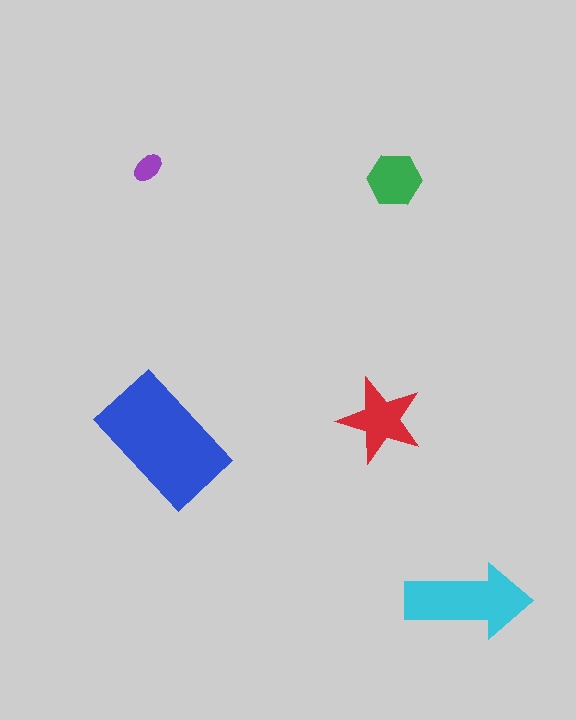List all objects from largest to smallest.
The blue rectangle, the cyan arrow, the red star, the green hexagon, the purple ellipse.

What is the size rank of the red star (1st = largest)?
3rd.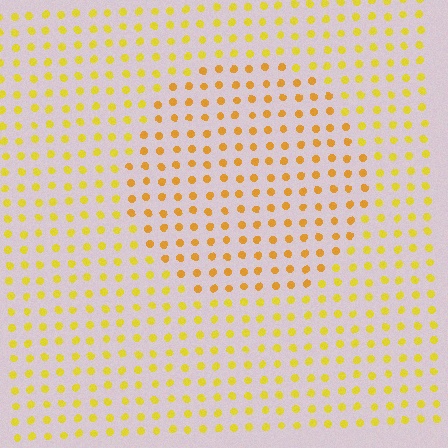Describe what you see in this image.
The image is filled with small yellow elements in a uniform arrangement. A circle-shaped region is visible where the elements are tinted to a slightly different hue, forming a subtle color boundary.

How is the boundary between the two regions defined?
The boundary is defined purely by a slight shift in hue (about 21 degrees). Spacing, size, and orientation are identical on both sides.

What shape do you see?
I see a circle.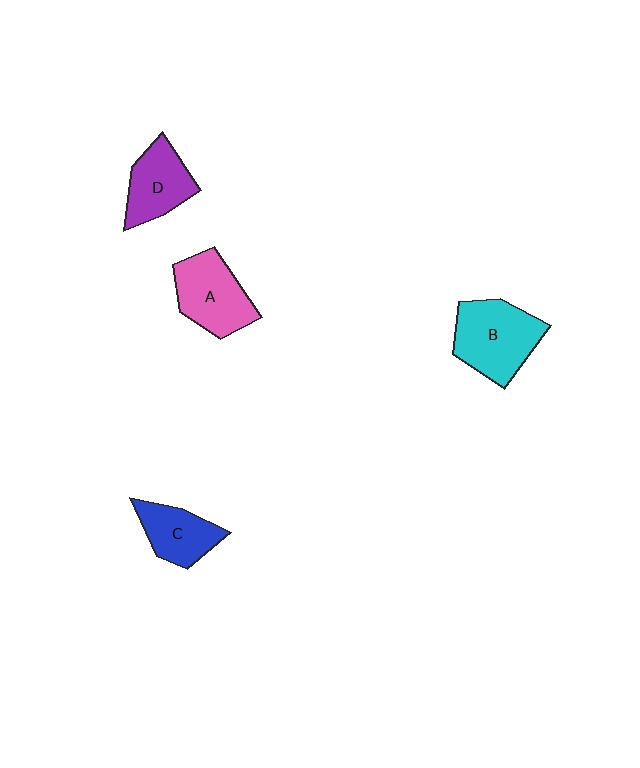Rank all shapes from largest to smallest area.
From largest to smallest: B (cyan), A (pink), D (purple), C (blue).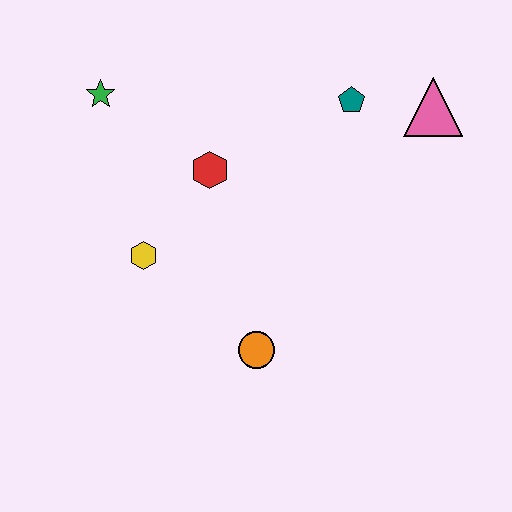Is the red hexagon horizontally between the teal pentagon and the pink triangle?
No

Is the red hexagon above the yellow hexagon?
Yes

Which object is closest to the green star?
The red hexagon is closest to the green star.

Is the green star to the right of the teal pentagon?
No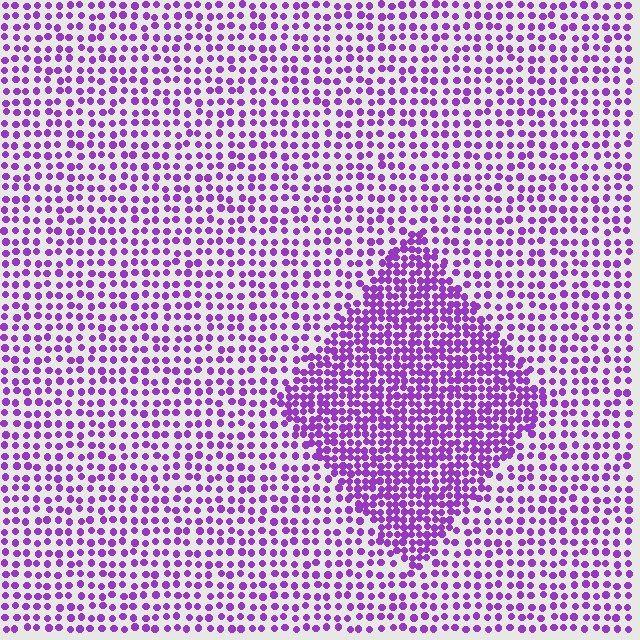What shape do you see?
I see a diamond.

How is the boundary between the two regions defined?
The boundary is defined by a change in element density (approximately 1.9x ratio). All elements are the same color, size, and shape.